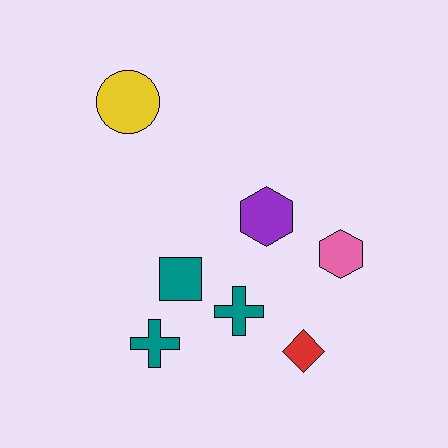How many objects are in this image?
There are 7 objects.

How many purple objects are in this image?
There is 1 purple object.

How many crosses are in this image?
There are 2 crosses.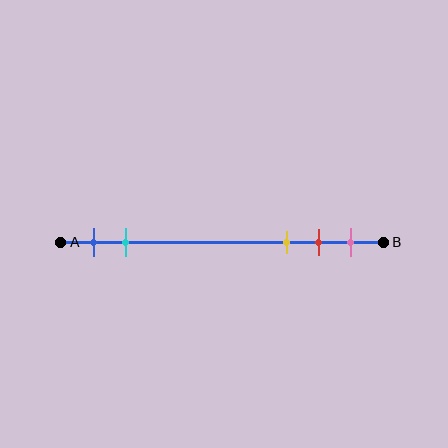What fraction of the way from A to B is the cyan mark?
The cyan mark is approximately 20% (0.2) of the way from A to B.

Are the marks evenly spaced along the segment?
No, the marks are not evenly spaced.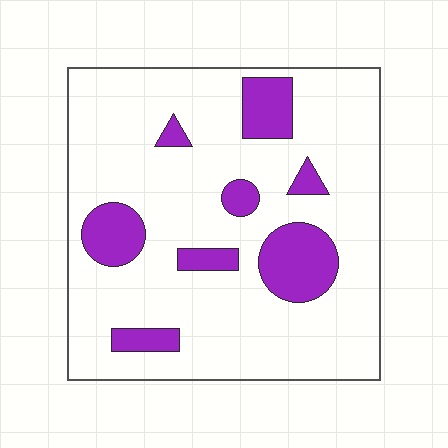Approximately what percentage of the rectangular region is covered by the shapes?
Approximately 20%.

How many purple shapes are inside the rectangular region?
8.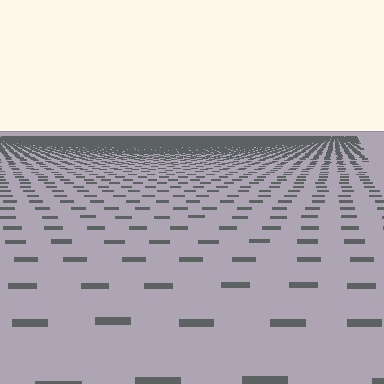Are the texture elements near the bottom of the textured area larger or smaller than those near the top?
Larger. Near the bottom, elements are closer to the viewer and appear at a bigger on-screen size.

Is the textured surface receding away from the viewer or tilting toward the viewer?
The surface is receding away from the viewer. Texture elements get smaller and denser toward the top.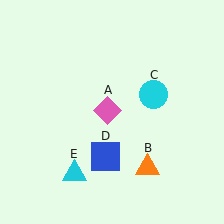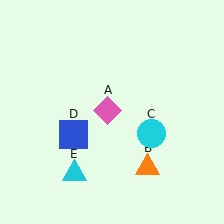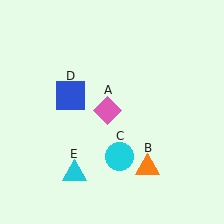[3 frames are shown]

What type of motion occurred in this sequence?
The cyan circle (object C), blue square (object D) rotated clockwise around the center of the scene.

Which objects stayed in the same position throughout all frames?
Pink diamond (object A) and orange triangle (object B) and cyan triangle (object E) remained stationary.